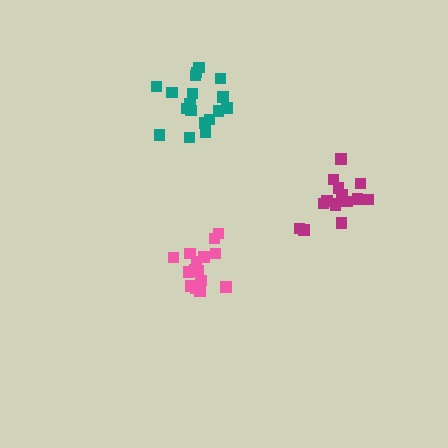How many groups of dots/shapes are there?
There are 3 groups.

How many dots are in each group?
Group 1: 15 dots, Group 2: 18 dots, Group 3: 15 dots (48 total).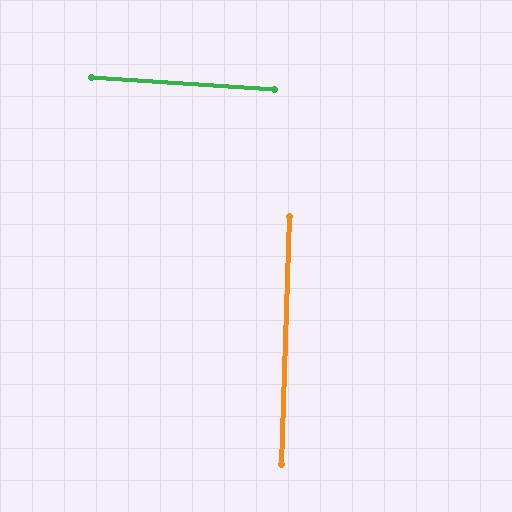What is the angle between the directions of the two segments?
Approximately 88 degrees.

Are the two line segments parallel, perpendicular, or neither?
Perpendicular — they meet at approximately 88°.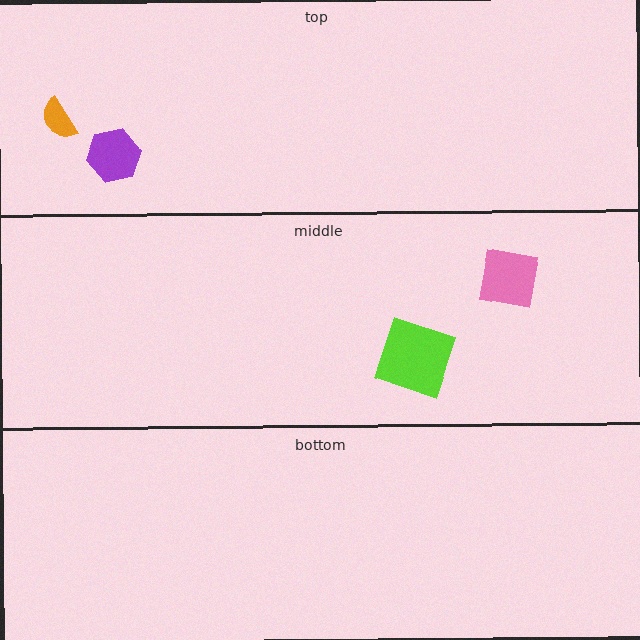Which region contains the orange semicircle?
The top region.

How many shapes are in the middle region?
2.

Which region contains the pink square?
The middle region.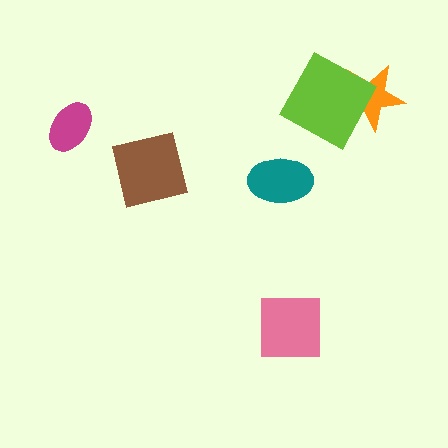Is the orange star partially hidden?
Yes, it is partially covered by another shape.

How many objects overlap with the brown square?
0 objects overlap with the brown square.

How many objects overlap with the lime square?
1 object overlaps with the lime square.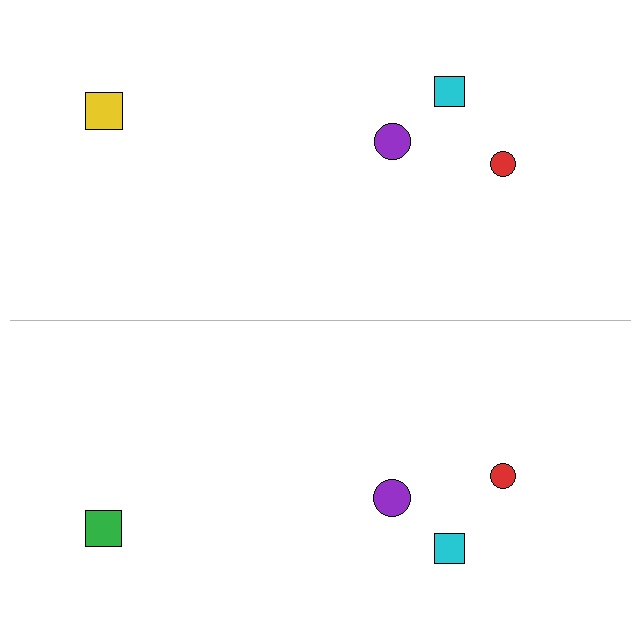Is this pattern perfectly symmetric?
No, the pattern is not perfectly symmetric. The green square on the bottom side breaks the symmetry — its mirror counterpart is yellow.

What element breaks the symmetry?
The green square on the bottom side breaks the symmetry — its mirror counterpart is yellow.